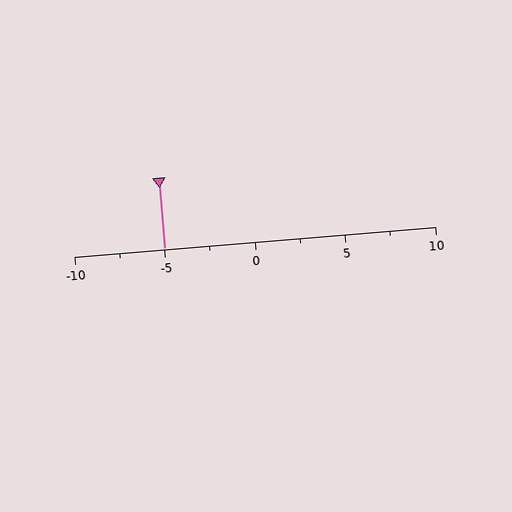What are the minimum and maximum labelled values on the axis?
The axis runs from -10 to 10.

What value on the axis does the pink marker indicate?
The marker indicates approximately -5.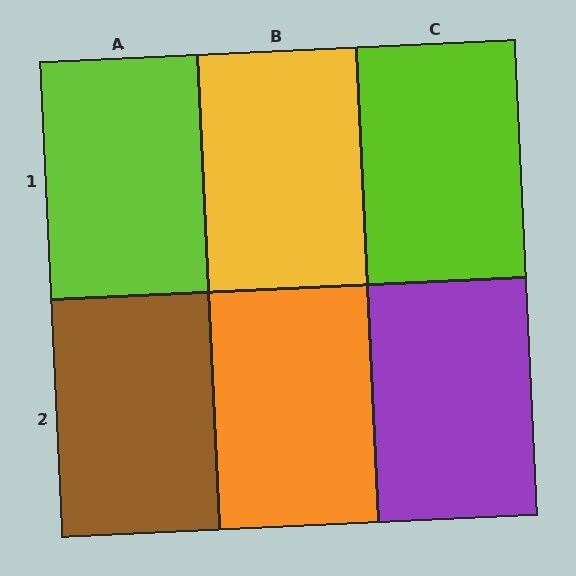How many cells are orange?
1 cell is orange.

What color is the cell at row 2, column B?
Orange.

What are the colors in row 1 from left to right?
Lime, yellow, lime.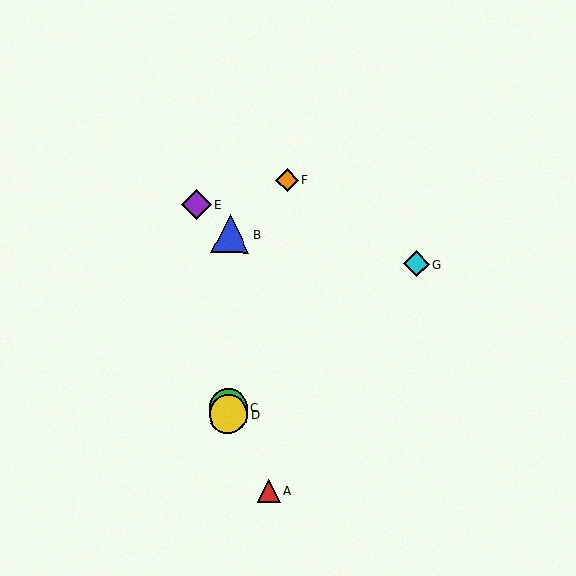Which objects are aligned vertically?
Objects B, C, D are aligned vertically.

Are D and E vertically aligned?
No, D is at x≈228 and E is at x≈196.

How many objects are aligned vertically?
3 objects (B, C, D) are aligned vertically.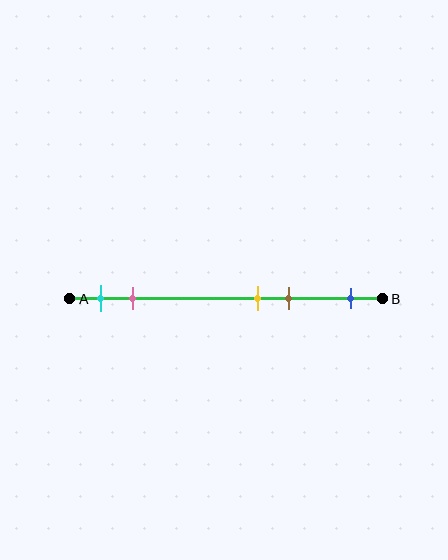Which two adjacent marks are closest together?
The yellow and brown marks are the closest adjacent pair.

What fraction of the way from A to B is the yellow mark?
The yellow mark is approximately 60% (0.6) of the way from A to B.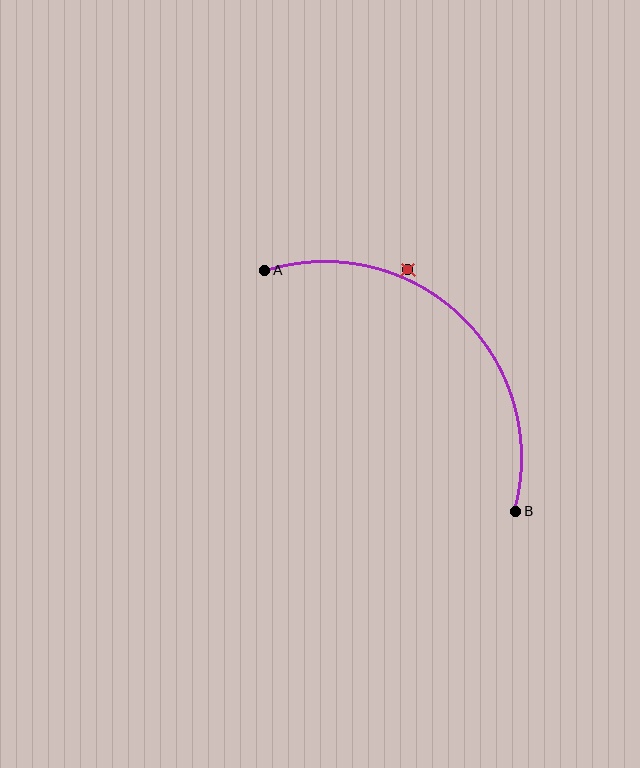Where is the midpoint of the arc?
The arc midpoint is the point on the curve farthest from the straight line joining A and B. It sits above and to the right of that line.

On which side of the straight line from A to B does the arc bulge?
The arc bulges above and to the right of the straight line connecting A and B.